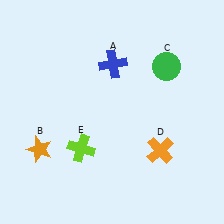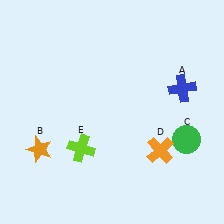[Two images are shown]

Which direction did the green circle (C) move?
The green circle (C) moved down.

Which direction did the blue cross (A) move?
The blue cross (A) moved right.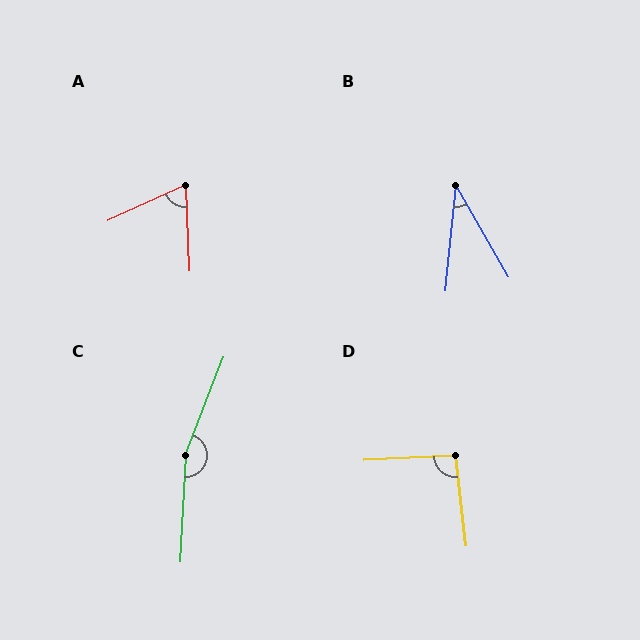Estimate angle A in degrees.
Approximately 68 degrees.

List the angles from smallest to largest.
B (35°), A (68°), D (94°), C (161°).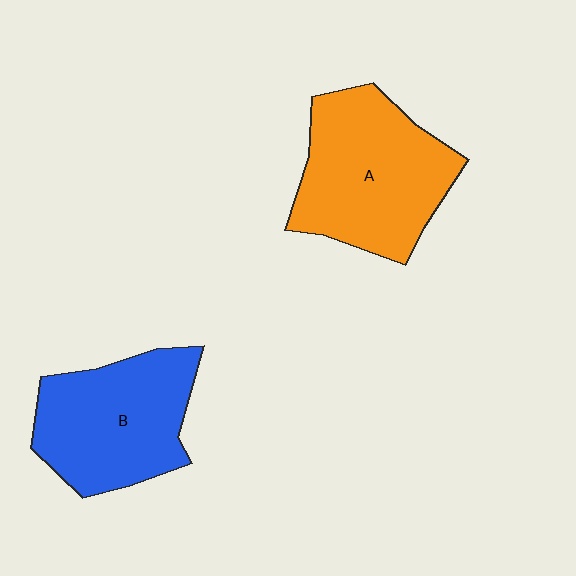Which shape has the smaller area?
Shape B (blue).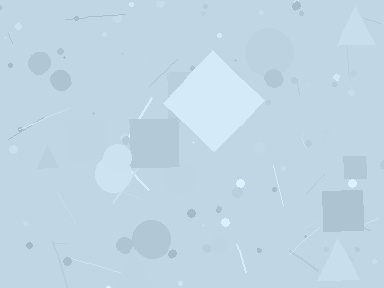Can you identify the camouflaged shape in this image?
The camouflaged shape is a diamond.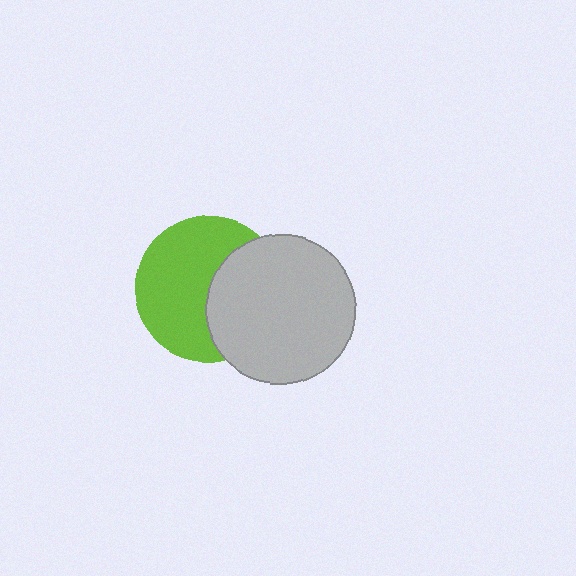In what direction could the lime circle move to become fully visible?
The lime circle could move left. That would shift it out from behind the light gray circle entirely.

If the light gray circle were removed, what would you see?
You would see the complete lime circle.